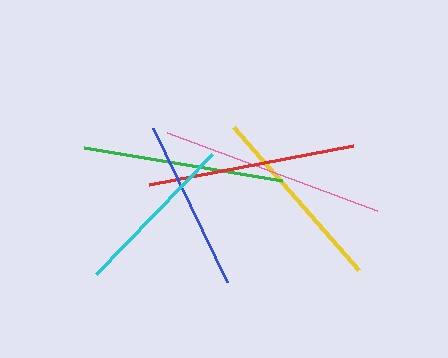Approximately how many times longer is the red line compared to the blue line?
The red line is approximately 1.2 times the length of the blue line.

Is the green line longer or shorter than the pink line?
The pink line is longer than the green line.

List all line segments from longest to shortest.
From longest to shortest: pink, red, green, yellow, blue, cyan.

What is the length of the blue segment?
The blue segment is approximately 171 pixels long.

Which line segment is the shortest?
The cyan line is the shortest at approximately 166 pixels.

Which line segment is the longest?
The pink line is the longest at approximately 224 pixels.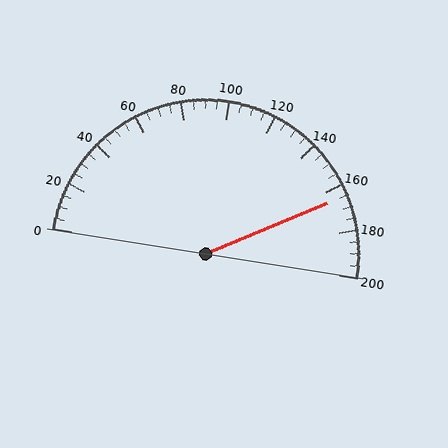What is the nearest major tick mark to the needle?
The nearest major tick mark is 160.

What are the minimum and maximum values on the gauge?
The gauge ranges from 0 to 200.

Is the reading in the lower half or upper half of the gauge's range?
The reading is in the upper half of the range (0 to 200).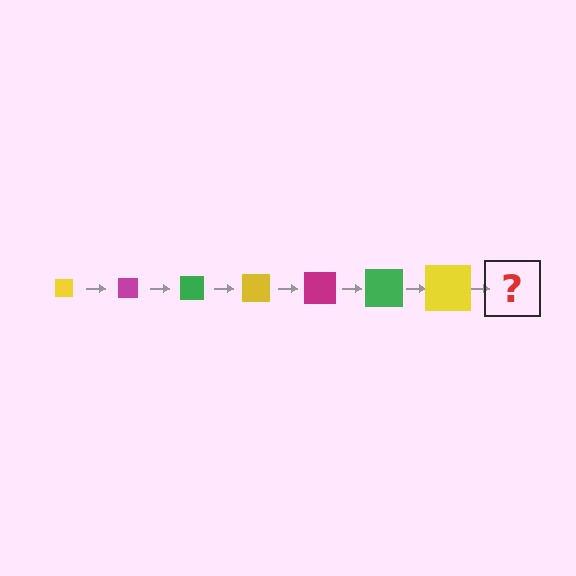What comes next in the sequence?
The next element should be a magenta square, larger than the previous one.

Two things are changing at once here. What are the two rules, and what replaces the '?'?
The two rules are that the square grows larger each step and the color cycles through yellow, magenta, and green. The '?' should be a magenta square, larger than the previous one.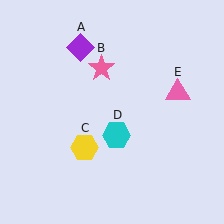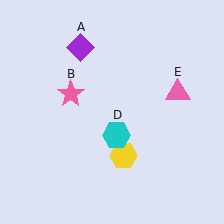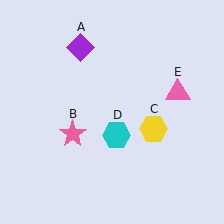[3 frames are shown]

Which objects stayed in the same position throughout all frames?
Purple diamond (object A) and cyan hexagon (object D) and pink triangle (object E) remained stationary.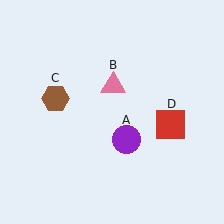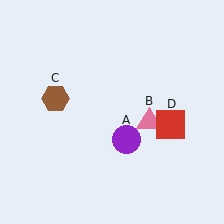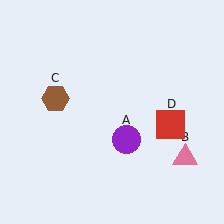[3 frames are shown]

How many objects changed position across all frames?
1 object changed position: pink triangle (object B).